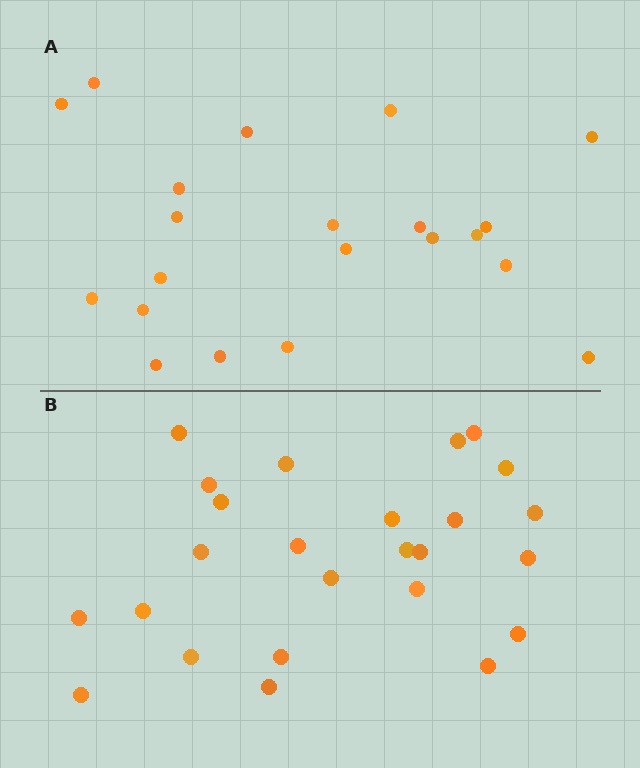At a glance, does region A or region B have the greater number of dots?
Region B (the bottom region) has more dots.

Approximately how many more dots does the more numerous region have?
Region B has about 4 more dots than region A.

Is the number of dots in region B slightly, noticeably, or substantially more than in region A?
Region B has only slightly more — the two regions are fairly close. The ratio is roughly 1.2 to 1.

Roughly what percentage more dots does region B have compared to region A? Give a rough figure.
About 20% more.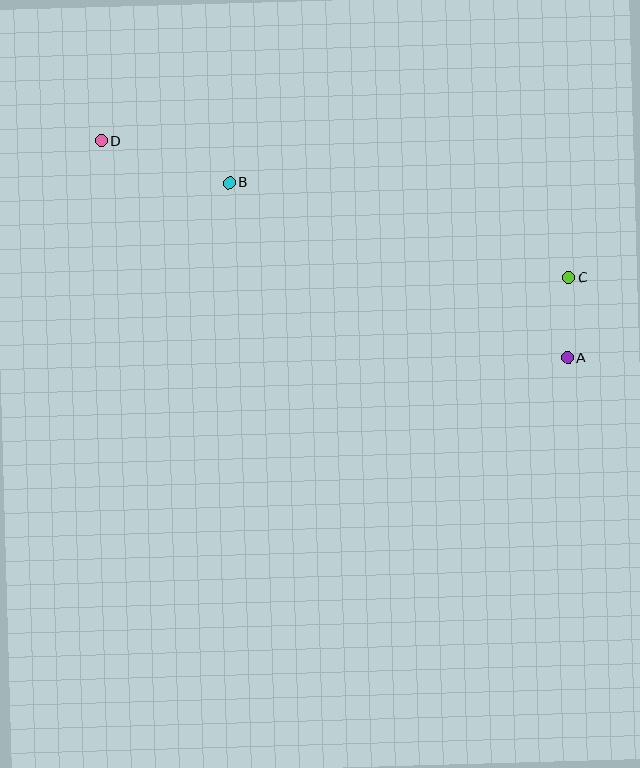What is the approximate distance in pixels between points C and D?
The distance between C and D is approximately 487 pixels.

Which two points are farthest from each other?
Points A and D are farthest from each other.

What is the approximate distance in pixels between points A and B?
The distance between A and B is approximately 381 pixels.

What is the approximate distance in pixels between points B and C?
The distance between B and C is approximately 352 pixels.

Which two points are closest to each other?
Points A and C are closest to each other.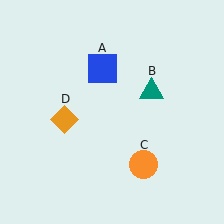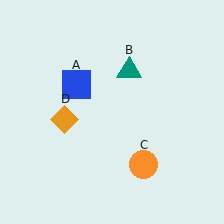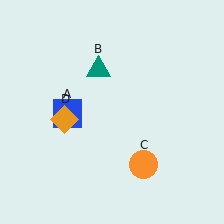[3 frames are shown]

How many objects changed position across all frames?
2 objects changed position: blue square (object A), teal triangle (object B).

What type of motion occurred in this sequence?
The blue square (object A), teal triangle (object B) rotated counterclockwise around the center of the scene.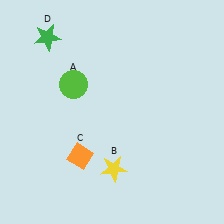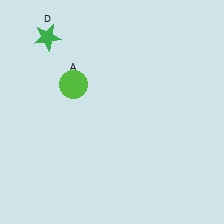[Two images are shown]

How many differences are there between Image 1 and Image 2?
There are 2 differences between the two images.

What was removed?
The orange diamond (C), the yellow star (B) were removed in Image 2.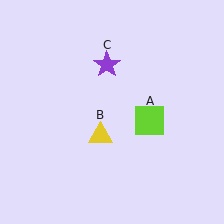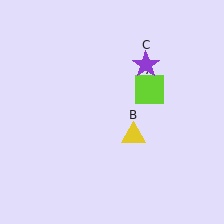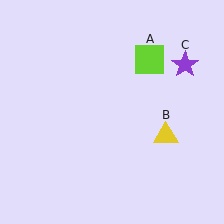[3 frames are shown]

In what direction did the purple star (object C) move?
The purple star (object C) moved right.